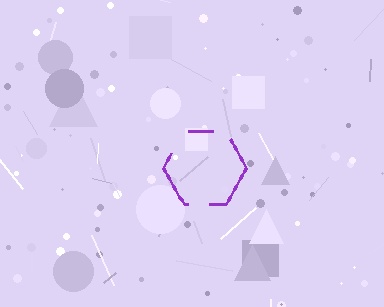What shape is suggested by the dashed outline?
The dashed outline suggests a hexagon.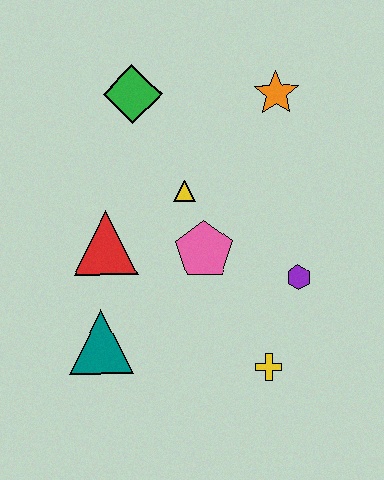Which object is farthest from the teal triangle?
The orange star is farthest from the teal triangle.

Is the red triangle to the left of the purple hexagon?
Yes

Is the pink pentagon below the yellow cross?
No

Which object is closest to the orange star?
The yellow triangle is closest to the orange star.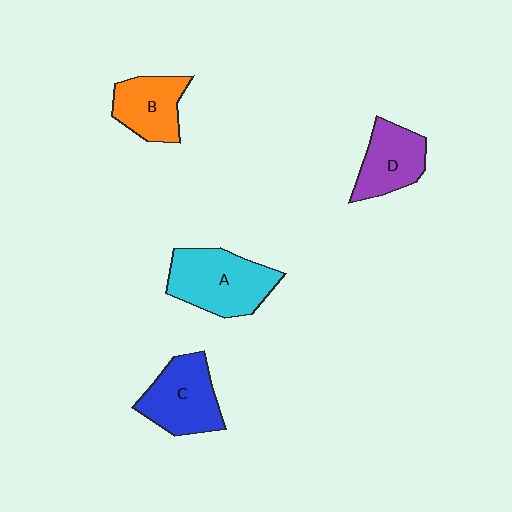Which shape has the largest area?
Shape A (cyan).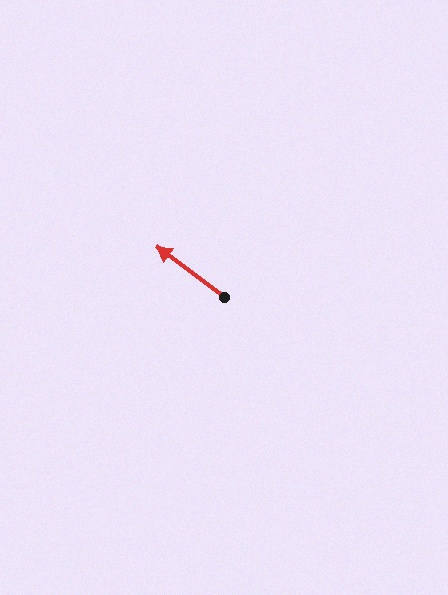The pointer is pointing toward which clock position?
Roughly 10 o'clock.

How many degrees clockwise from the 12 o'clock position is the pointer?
Approximately 307 degrees.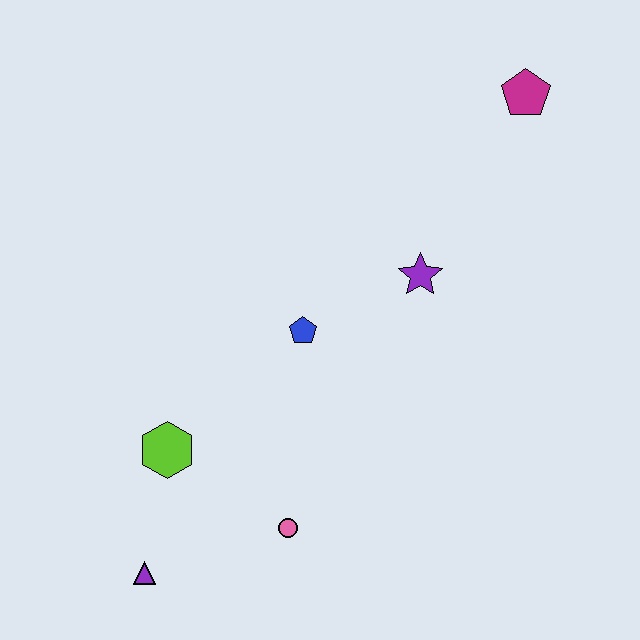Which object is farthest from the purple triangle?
The magenta pentagon is farthest from the purple triangle.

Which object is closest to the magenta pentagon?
The purple star is closest to the magenta pentagon.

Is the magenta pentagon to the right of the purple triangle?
Yes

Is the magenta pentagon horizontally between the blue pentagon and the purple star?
No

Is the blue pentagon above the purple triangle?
Yes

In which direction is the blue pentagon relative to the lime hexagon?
The blue pentagon is to the right of the lime hexagon.